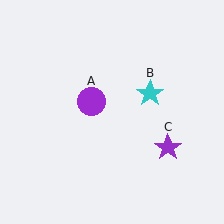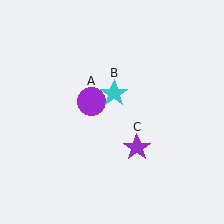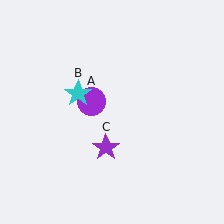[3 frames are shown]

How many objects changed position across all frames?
2 objects changed position: cyan star (object B), purple star (object C).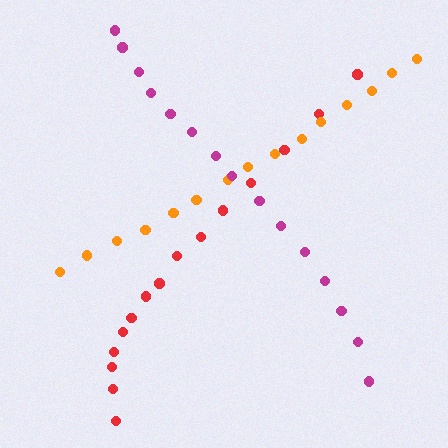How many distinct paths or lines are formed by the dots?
There are 3 distinct paths.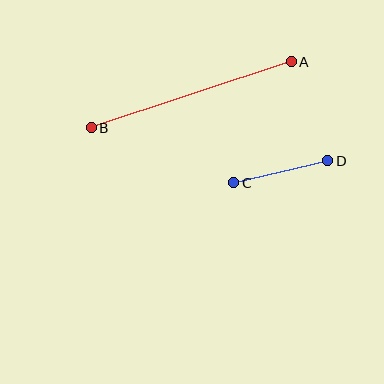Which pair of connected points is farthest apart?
Points A and B are farthest apart.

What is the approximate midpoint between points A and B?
The midpoint is at approximately (191, 95) pixels.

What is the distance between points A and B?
The distance is approximately 211 pixels.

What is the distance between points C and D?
The distance is approximately 97 pixels.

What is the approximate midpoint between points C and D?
The midpoint is at approximately (281, 172) pixels.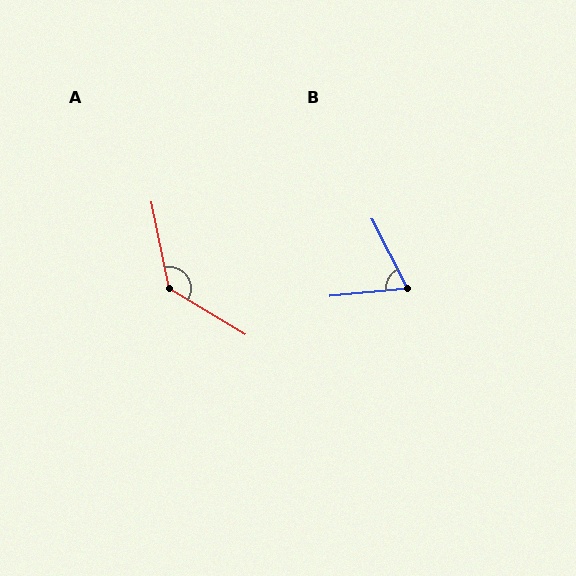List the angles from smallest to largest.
B (68°), A (133°).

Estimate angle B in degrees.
Approximately 68 degrees.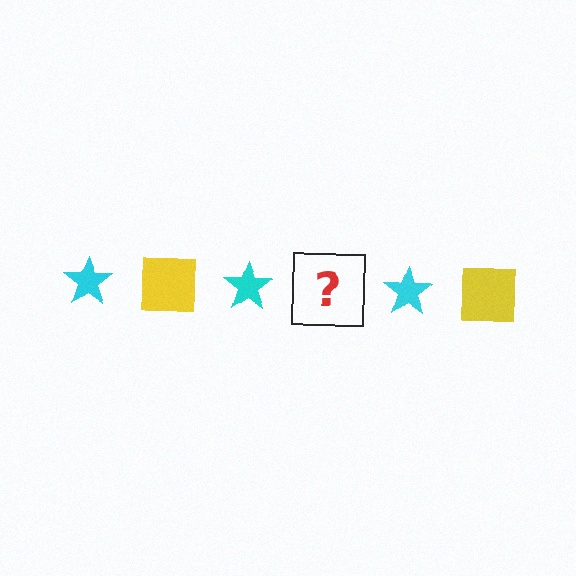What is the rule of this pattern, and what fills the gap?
The rule is that the pattern alternates between cyan star and yellow square. The gap should be filled with a yellow square.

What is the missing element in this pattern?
The missing element is a yellow square.